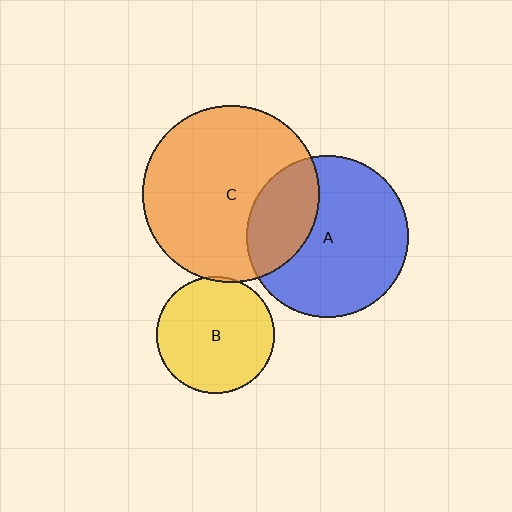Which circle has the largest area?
Circle C (orange).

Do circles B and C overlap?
Yes.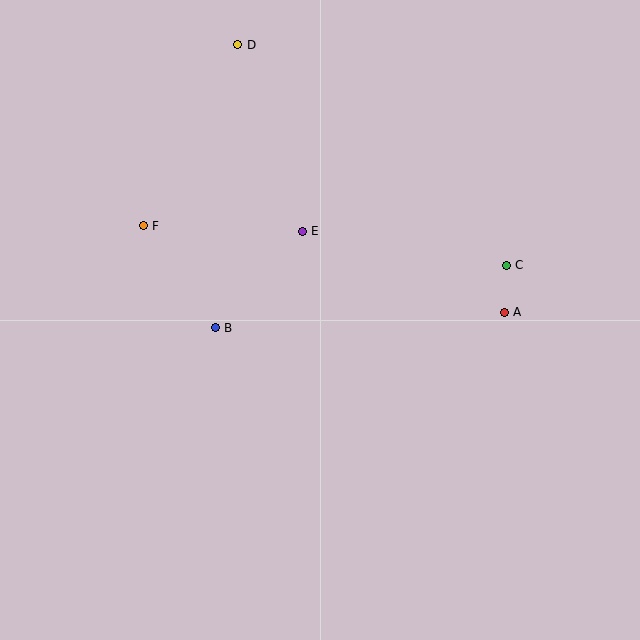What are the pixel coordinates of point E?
Point E is at (302, 231).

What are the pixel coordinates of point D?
Point D is at (238, 45).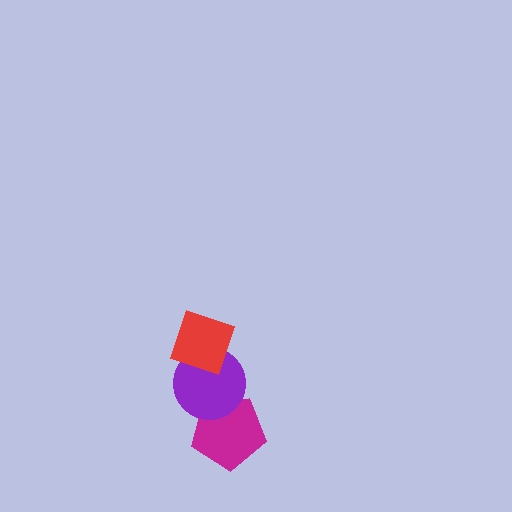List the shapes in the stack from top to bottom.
From top to bottom: the red diamond, the purple circle, the magenta pentagon.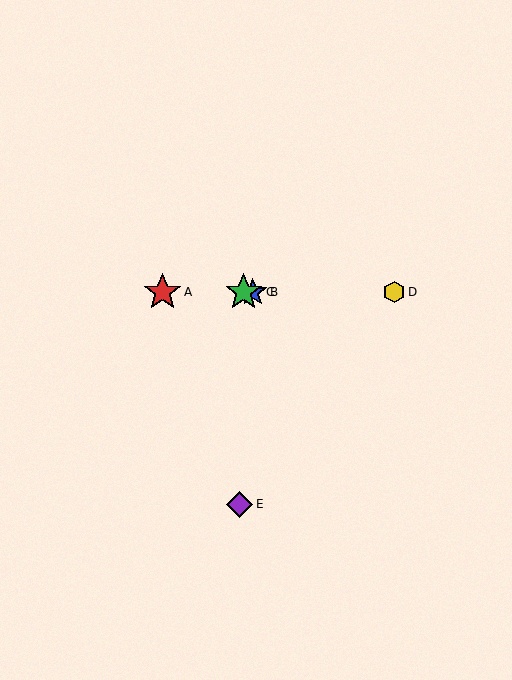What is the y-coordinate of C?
Object C is at y≈292.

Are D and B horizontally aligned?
Yes, both are at y≈292.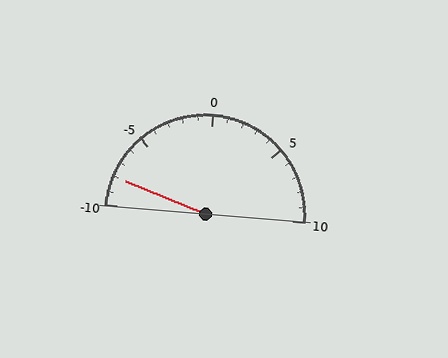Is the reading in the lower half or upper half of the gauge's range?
The reading is in the lower half of the range (-10 to 10).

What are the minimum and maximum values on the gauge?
The gauge ranges from -10 to 10.